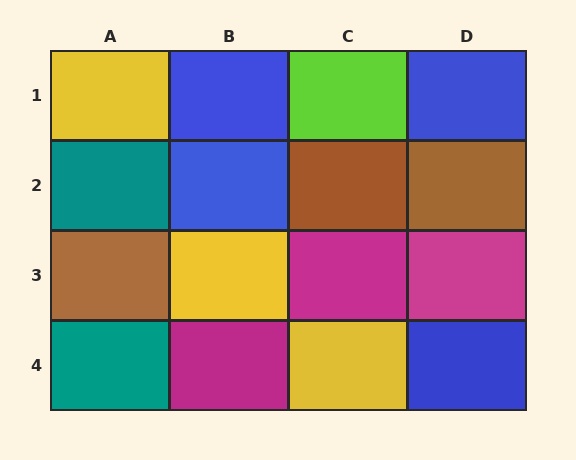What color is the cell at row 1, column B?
Blue.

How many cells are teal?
2 cells are teal.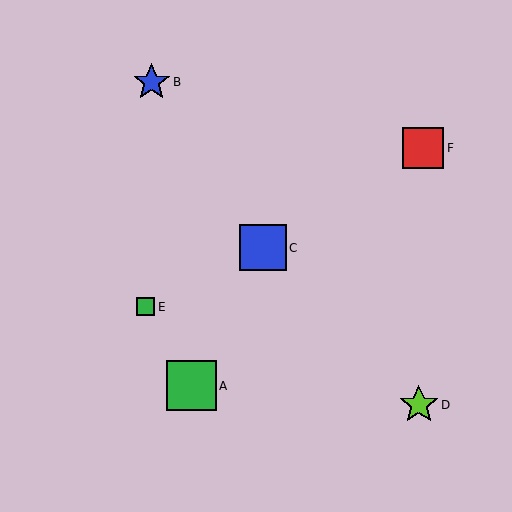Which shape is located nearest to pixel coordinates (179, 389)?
The green square (labeled A) at (191, 386) is nearest to that location.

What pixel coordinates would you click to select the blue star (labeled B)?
Click at (152, 82) to select the blue star B.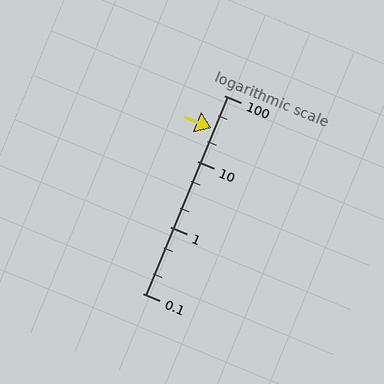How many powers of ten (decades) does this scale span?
The scale spans 3 decades, from 0.1 to 100.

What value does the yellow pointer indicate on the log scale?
The pointer indicates approximately 32.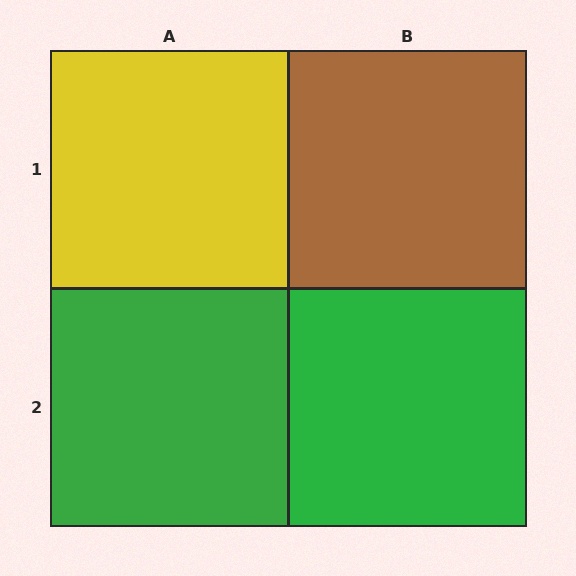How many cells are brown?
1 cell is brown.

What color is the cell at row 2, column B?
Green.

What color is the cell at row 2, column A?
Green.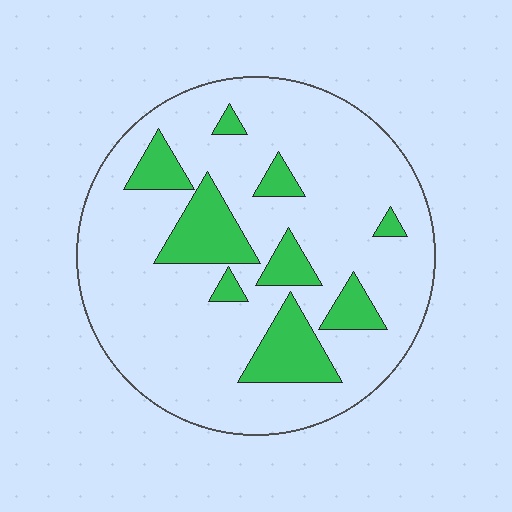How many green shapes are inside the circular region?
9.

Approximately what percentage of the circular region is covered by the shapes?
Approximately 20%.